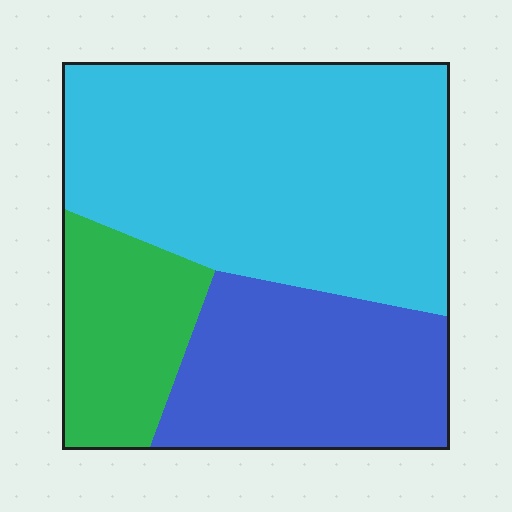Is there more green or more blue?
Blue.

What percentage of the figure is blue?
Blue takes up about one quarter (1/4) of the figure.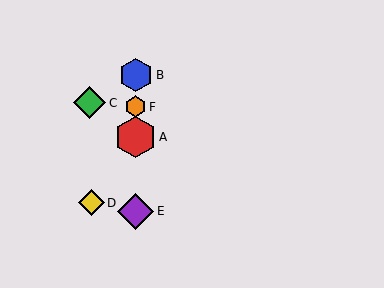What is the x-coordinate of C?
Object C is at x≈90.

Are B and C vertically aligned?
No, B is at x≈136 and C is at x≈90.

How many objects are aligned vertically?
4 objects (A, B, E, F) are aligned vertically.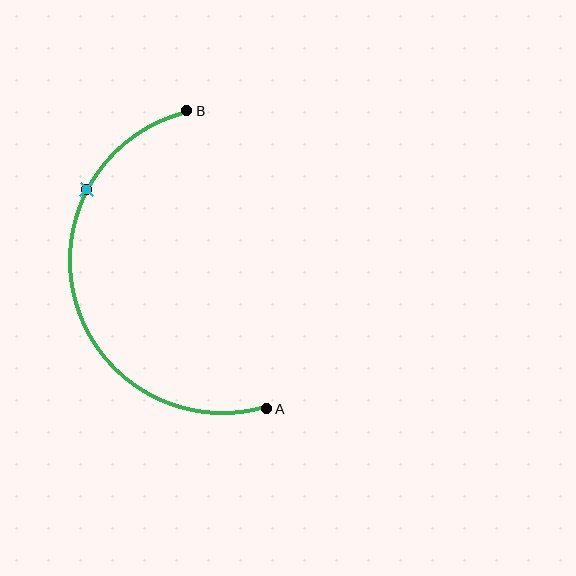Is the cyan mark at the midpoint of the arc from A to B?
No. The cyan mark lies on the arc but is closer to endpoint B. The arc midpoint would be at the point on the curve equidistant along the arc from both A and B.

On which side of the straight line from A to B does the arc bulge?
The arc bulges to the left of the straight line connecting A and B.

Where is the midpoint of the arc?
The arc midpoint is the point on the curve farthest from the straight line joining A and B. It sits to the left of that line.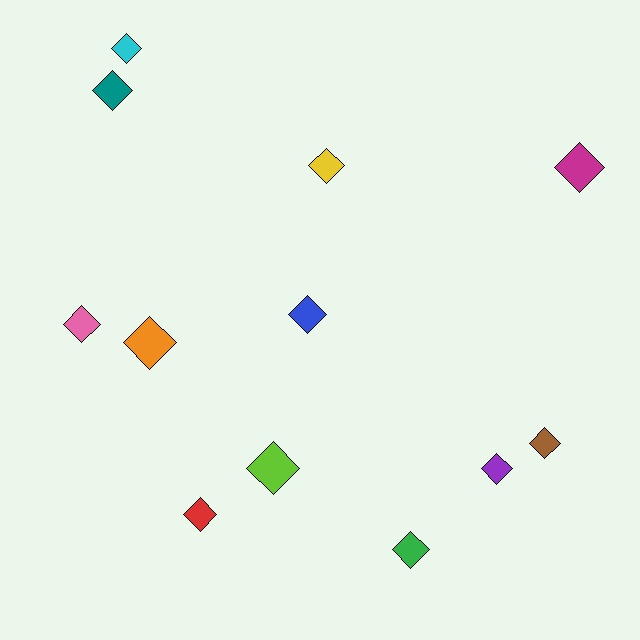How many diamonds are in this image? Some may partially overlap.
There are 12 diamonds.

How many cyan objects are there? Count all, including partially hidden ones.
There is 1 cyan object.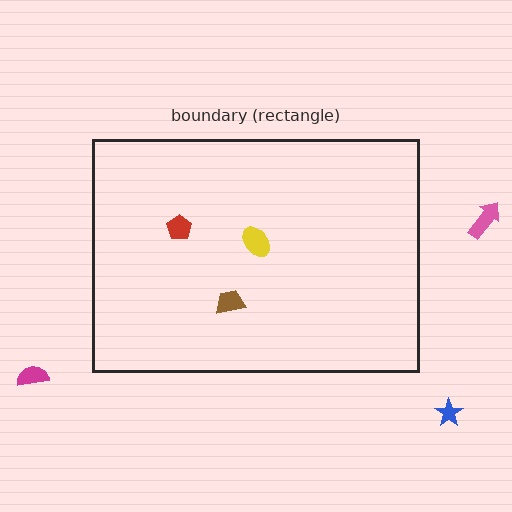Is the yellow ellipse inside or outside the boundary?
Inside.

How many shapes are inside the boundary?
3 inside, 3 outside.